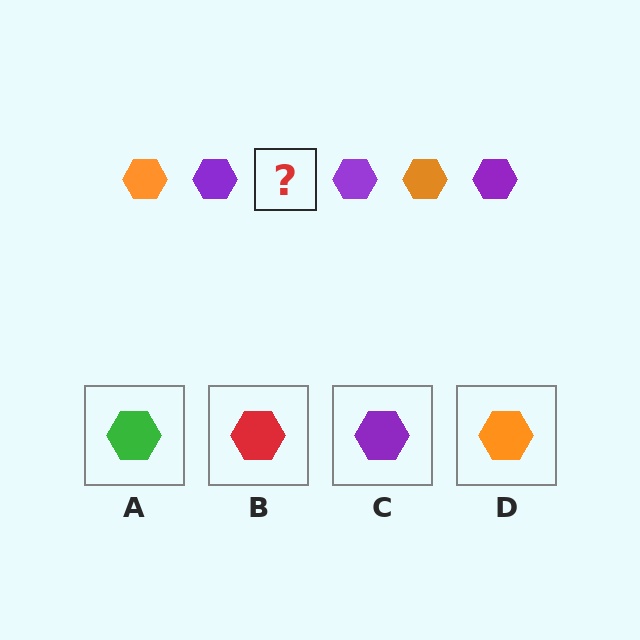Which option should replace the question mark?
Option D.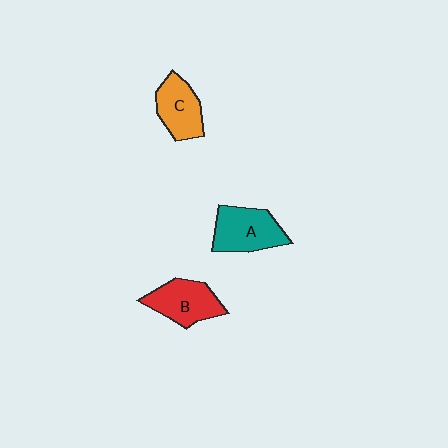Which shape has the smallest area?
Shape C (orange).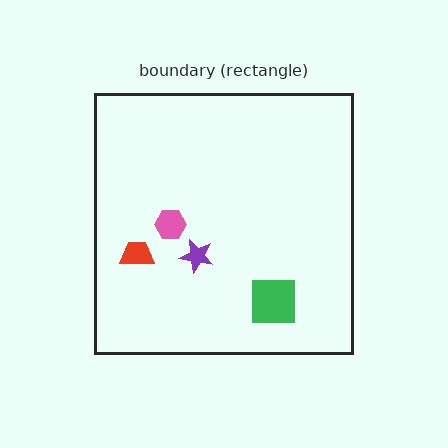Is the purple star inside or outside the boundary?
Inside.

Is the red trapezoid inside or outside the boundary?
Inside.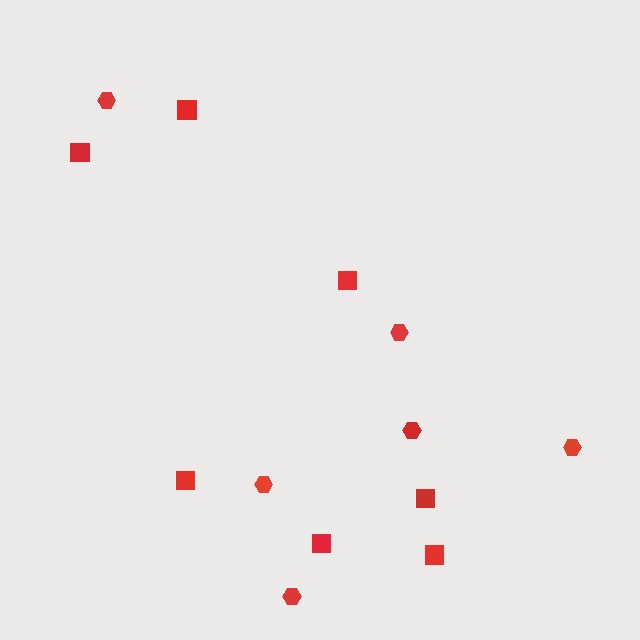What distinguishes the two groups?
There are 2 groups: one group of squares (7) and one group of hexagons (6).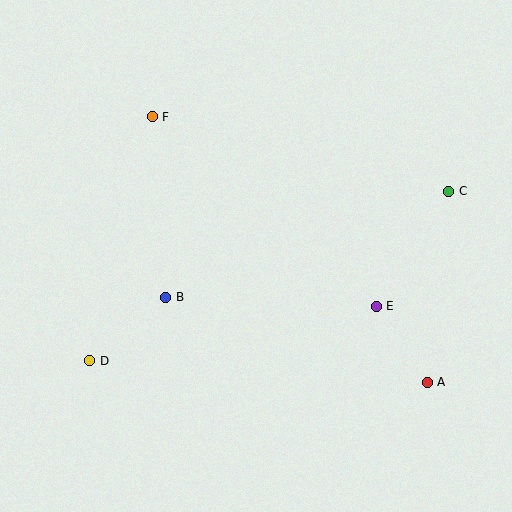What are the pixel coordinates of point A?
Point A is at (427, 382).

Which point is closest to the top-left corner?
Point F is closest to the top-left corner.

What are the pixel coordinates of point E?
Point E is at (376, 306).